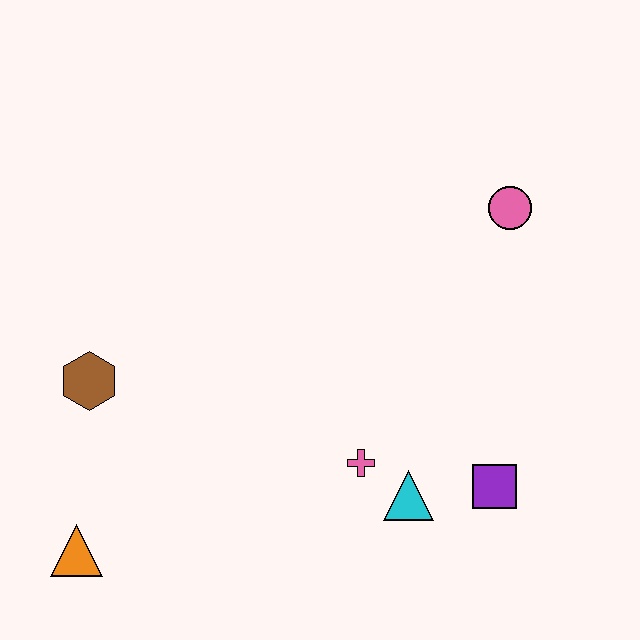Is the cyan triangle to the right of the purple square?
No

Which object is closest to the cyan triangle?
The pink cross is closest to the cyan triangle.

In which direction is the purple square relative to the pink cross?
The purple square is to the right of the pink cross.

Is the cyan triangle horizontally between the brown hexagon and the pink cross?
No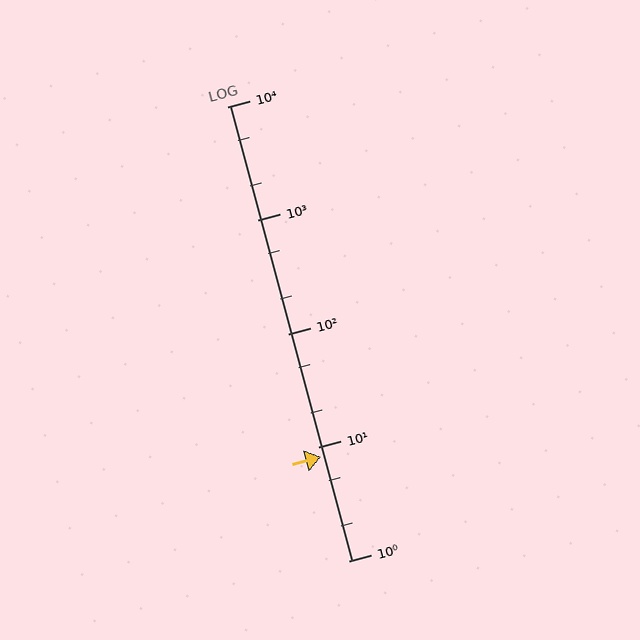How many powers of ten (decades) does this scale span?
The scale spans 4 decades, from 1 to 10000.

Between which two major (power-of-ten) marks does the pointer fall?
The pointer is between 1 and 10.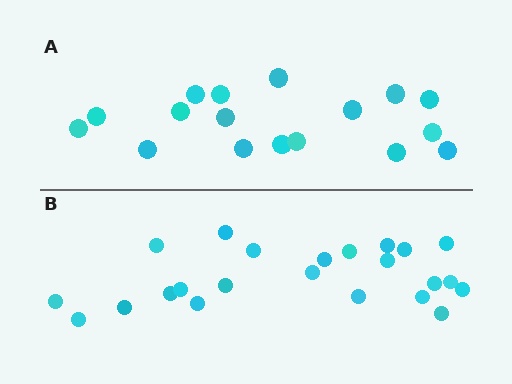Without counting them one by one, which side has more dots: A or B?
Region B (the bottom region) has more dots.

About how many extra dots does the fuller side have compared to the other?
Region B has about 6 more dots than region A.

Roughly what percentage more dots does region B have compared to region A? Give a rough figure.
About 35% more.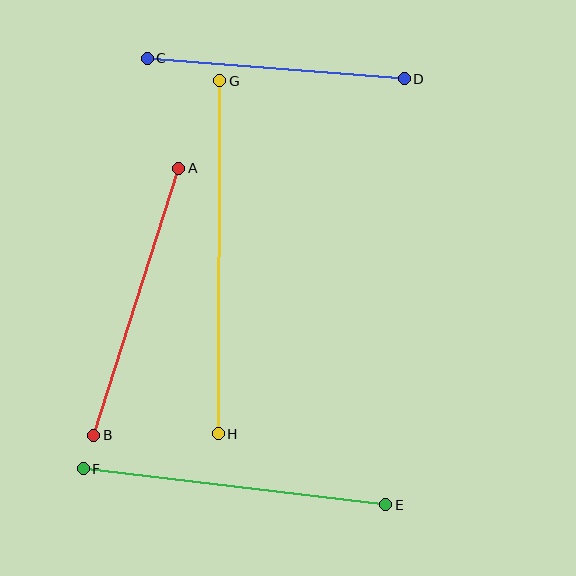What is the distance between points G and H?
The distance is approximately 353 pixels.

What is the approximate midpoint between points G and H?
The midpoint is at approximately (219, 257) pixels.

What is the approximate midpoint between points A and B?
The midpoint is at approximately (136, 302) pixels.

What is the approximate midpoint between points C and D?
The midpoint is at approximately (276, 69) pixels.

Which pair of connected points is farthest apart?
Points G and H are farthest apart.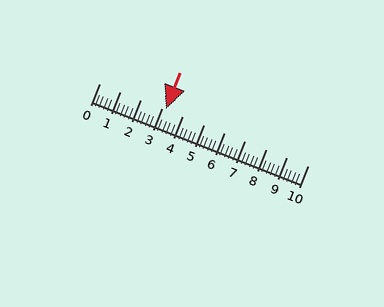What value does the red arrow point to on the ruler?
The red arrow points to approximately 3.2.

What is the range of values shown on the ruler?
The ruler shows values from 0 to 10.